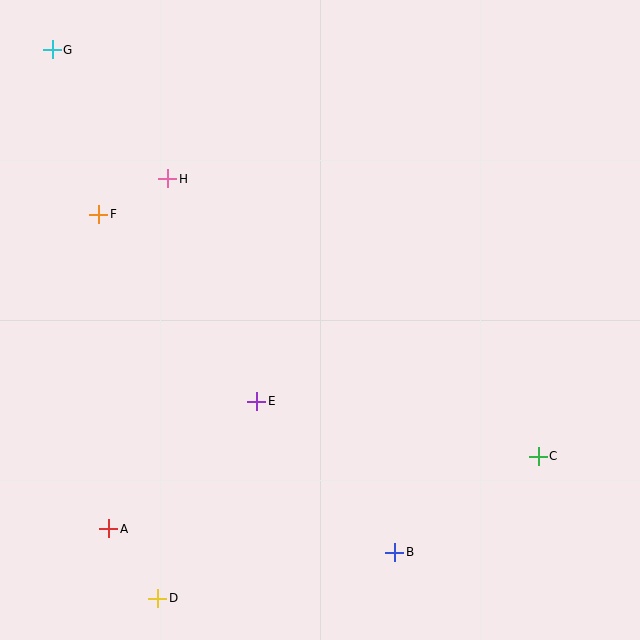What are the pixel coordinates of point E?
Point E is at (257, 401).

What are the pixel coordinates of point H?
Point H is at (168, 179).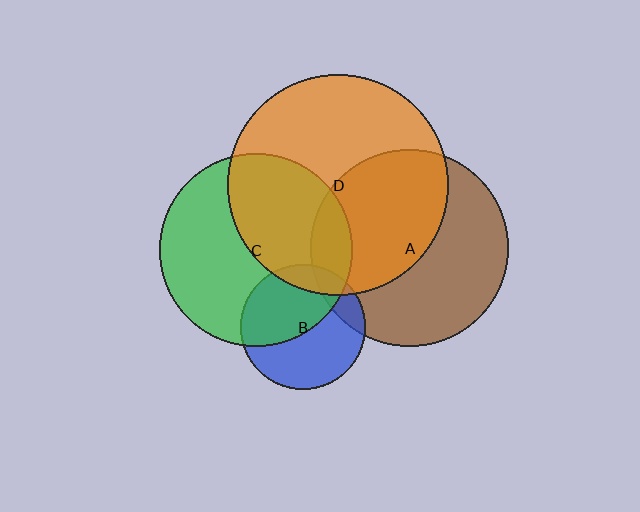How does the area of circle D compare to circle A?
Approximately 1.2 times.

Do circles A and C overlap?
Yes.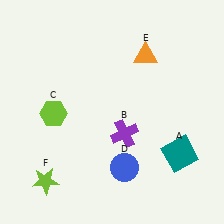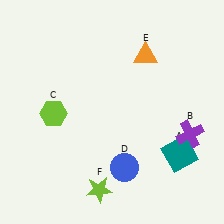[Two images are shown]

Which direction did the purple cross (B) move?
The purple cross (B) moved right.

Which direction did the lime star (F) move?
The lime star (F) moved right.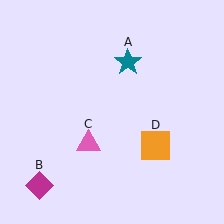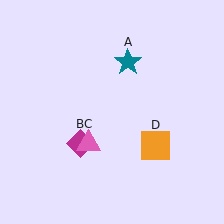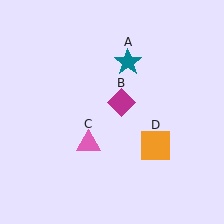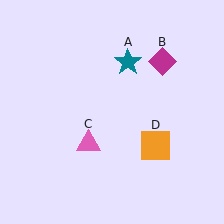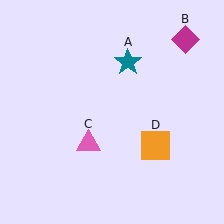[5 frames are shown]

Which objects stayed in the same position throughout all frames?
Teal star (object A) and pink triangle (object C) and orange square (object D) remained stationary.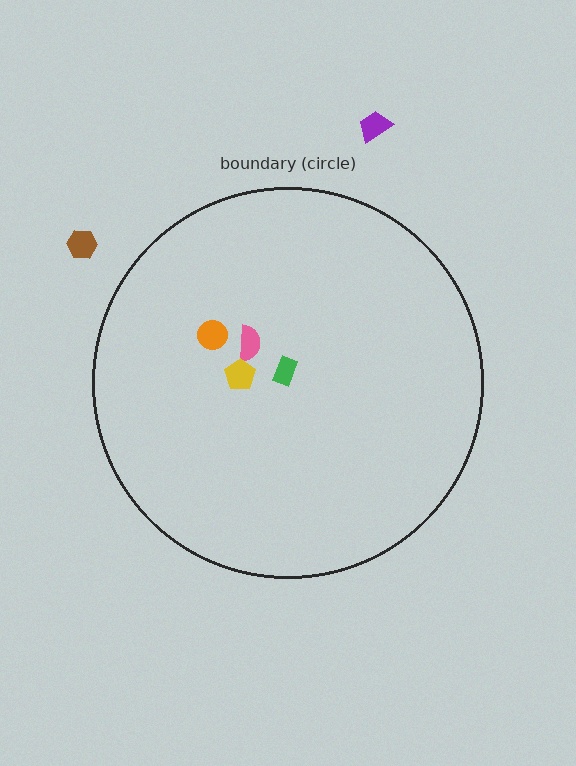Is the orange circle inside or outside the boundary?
Inside.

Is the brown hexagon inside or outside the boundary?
Outside.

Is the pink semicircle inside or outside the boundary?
Inside.